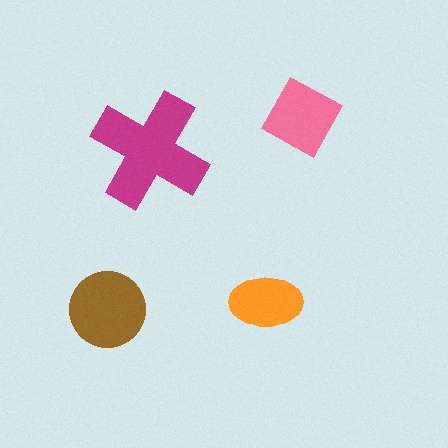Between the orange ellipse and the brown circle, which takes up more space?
The brown circle.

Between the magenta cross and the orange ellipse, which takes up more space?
The magenta cross.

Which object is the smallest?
The orange ellipse.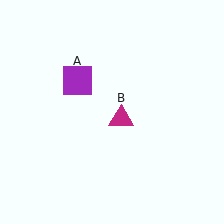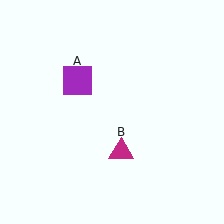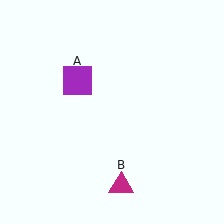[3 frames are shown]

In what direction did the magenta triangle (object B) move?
The magenta triangle (object B) moved down.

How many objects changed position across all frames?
1 object changed position: magenta triangle (object B).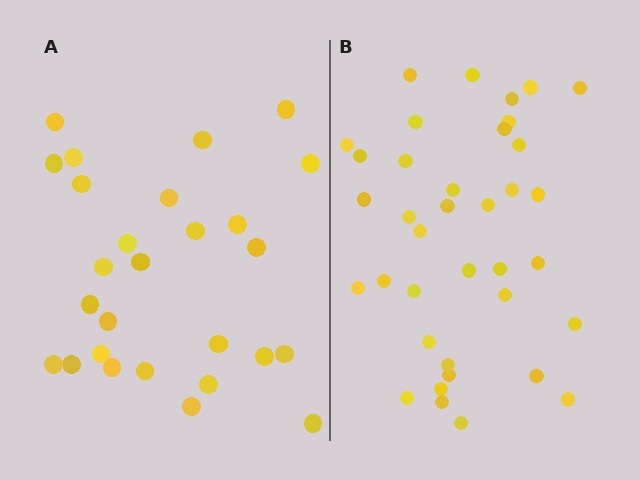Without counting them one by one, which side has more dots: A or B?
Region B (the right region) has more dots.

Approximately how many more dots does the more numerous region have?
Region B has roughly 10 or so more dots than region A.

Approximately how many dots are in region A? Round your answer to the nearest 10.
About 30 dots. (The exact count is 27, which rounds to 30.)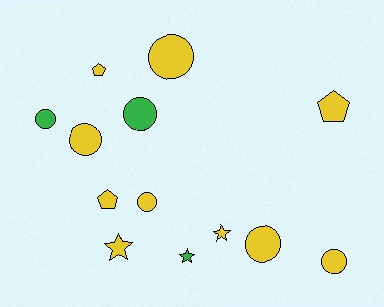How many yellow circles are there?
There are 5 yellow circles.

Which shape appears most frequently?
Circle, with 7 objects.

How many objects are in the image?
There are 13 objects.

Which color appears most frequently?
Yellow, with 10 objects.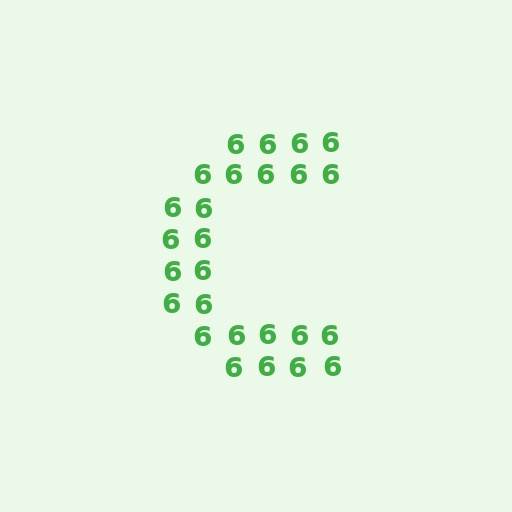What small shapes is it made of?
It is made of small digit 6's.